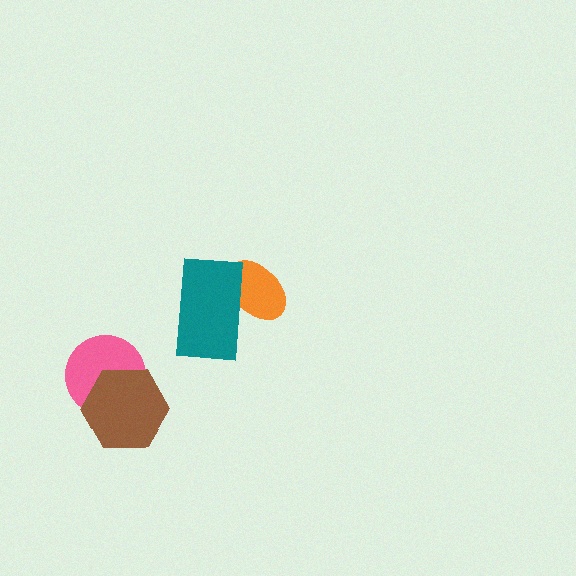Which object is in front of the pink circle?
The brown hexagon is in front of the pink circle.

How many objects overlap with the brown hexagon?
1 object overlaps with the brown hexagon.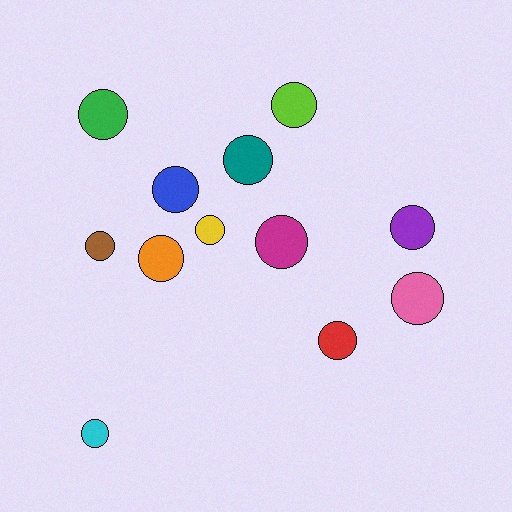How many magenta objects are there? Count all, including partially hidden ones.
There is 1 magenta object.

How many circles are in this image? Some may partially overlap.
There are 12 circles.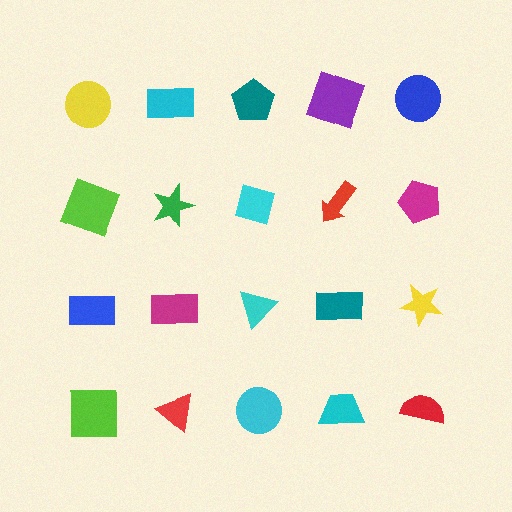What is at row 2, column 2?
A green star.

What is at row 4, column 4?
A cyan trapezoid.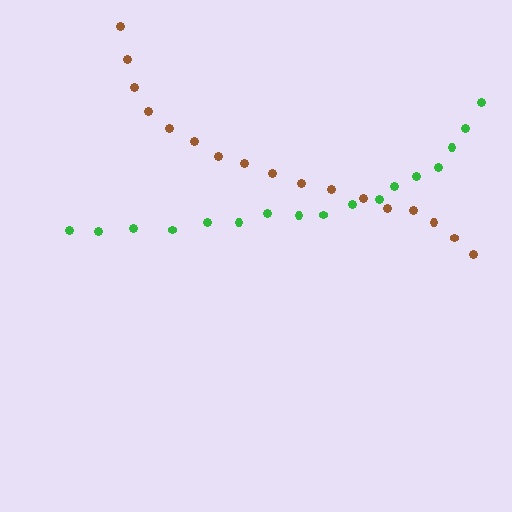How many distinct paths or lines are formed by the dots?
There are 2 distinct paths.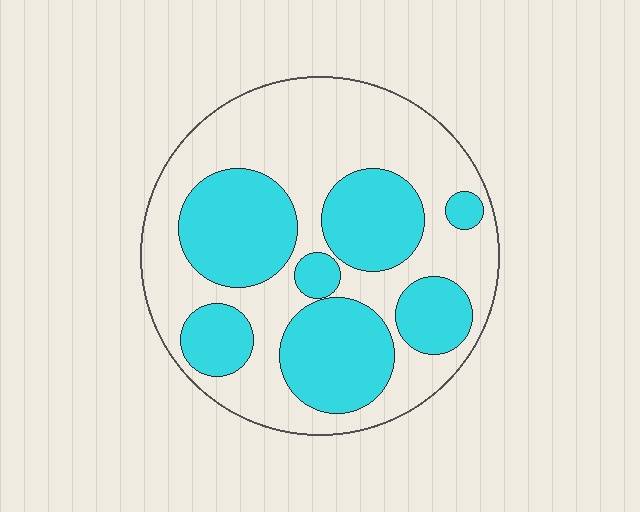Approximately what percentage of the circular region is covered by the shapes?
Approximately 40%.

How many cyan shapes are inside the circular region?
7.